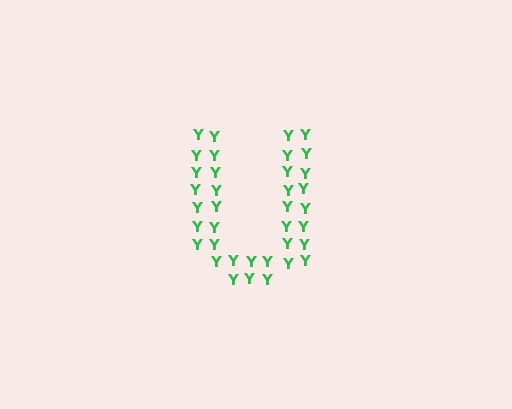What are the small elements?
The small elements are letter Y's.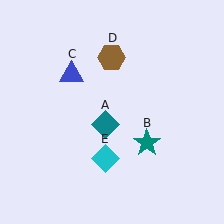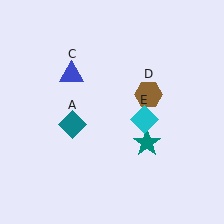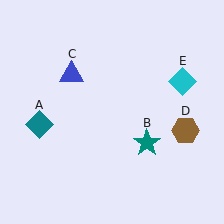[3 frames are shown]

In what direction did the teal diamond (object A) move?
The teal diamond (object A) moved left.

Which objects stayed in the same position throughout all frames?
Teal star (object B) and blue triangle (object C) remained stationary.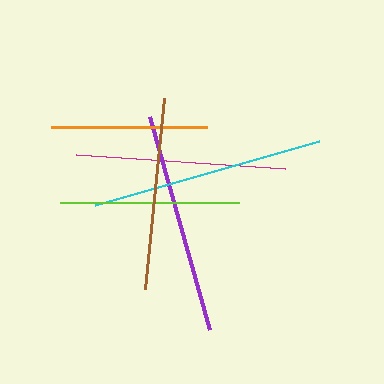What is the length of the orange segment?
The orange segment is approximately 156 pixels long.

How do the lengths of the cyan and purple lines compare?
The cyan and purple lines are approximately the same length.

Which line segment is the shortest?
The orange line is the shortest at approximately 156 pixels.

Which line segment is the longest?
The cyan line is the longest at approximately 233 pixels.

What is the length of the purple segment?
The purple segment is approximately 221 pixels long.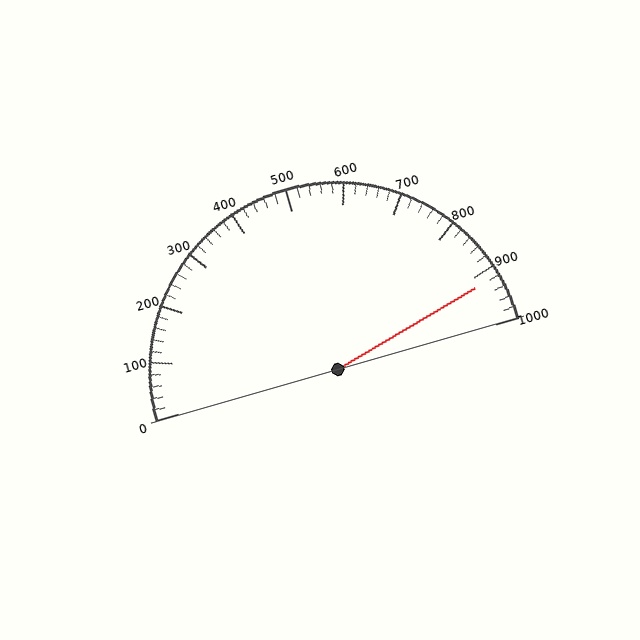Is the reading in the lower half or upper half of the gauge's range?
The reading is in the upper half of the range (0 to 1000).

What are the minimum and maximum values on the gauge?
The gauge ranges from 0 to 1000.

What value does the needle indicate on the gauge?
The needle indicates approximately 920.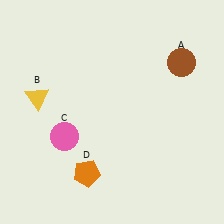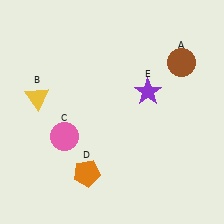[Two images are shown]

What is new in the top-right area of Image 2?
A purple star (E) was added in the top-right area of Image 2.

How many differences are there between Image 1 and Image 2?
There is 1 difference between the two images.